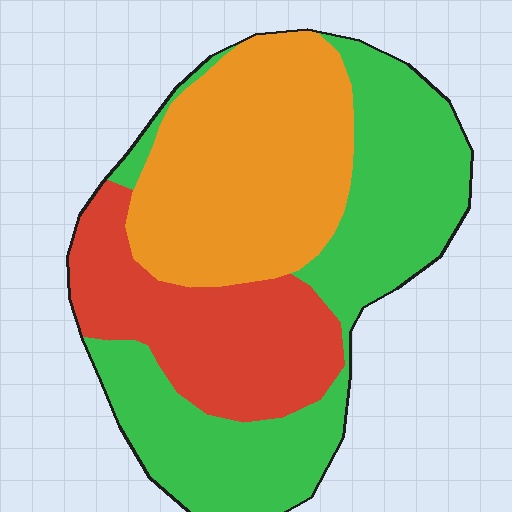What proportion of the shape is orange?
Orange covers around 35% of the shape.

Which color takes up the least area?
Red, at roughly 25%.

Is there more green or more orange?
Green.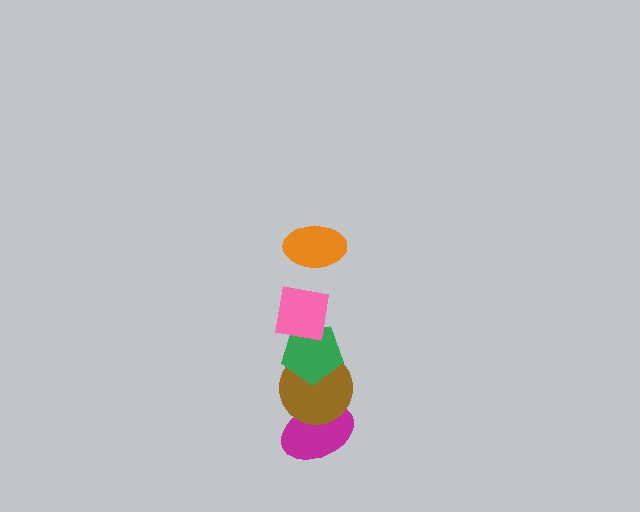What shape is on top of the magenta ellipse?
The brown circle is on top of the magenta ellipse.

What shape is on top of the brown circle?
The green pentagon is on top of the brown circle.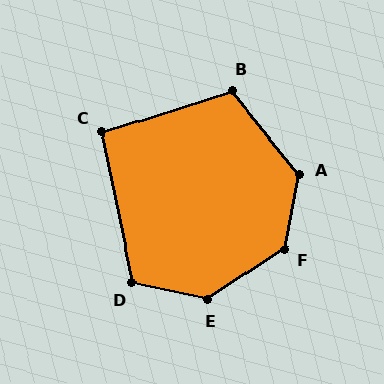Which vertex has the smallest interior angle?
C, at approximately 96 degrees.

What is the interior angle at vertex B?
Approximately 111 degrees (obtuse).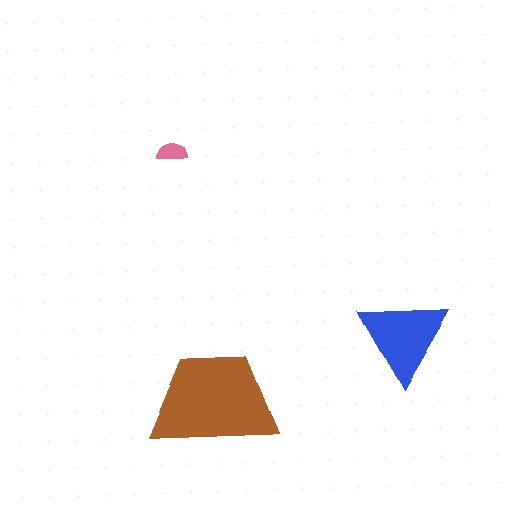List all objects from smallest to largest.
The pink semicircle, the blue triangle, the brown trapezoid.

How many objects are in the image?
There are 3 objects in the image.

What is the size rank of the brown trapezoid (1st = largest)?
1st.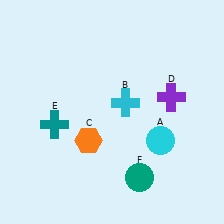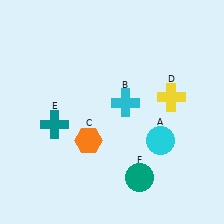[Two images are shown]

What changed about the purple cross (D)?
In Image 1, D is purple. In Image 2, it changed to yellow.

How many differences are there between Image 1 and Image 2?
There is 1 difference between the two images.